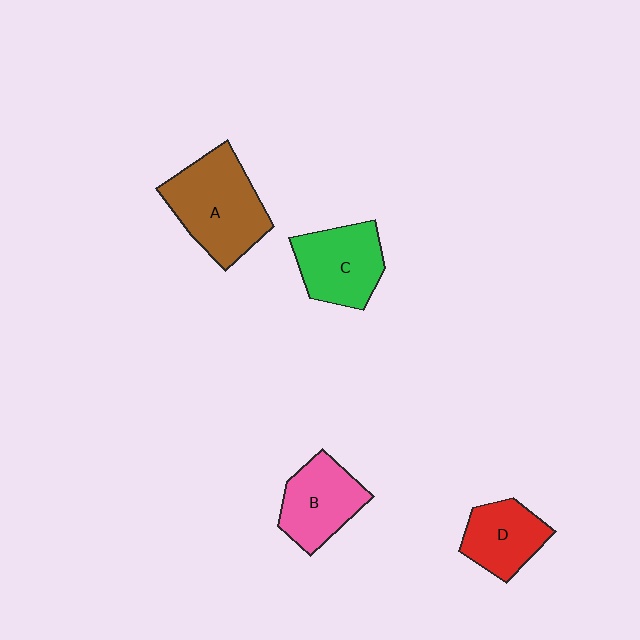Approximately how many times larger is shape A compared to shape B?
Approximately 1.4 times.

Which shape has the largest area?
Shape A (brown).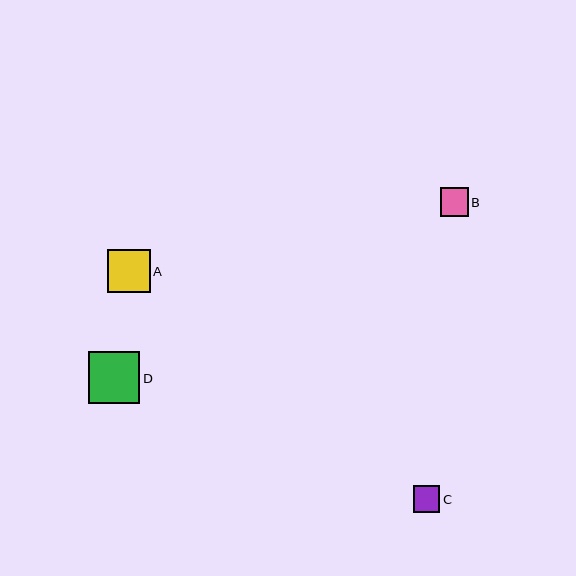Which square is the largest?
Square D is the largest with a size of approximately 52 pixels.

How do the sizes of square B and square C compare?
Square B and square C are approximately the same size.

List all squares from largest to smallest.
From largest to smallest: D, A, B, C.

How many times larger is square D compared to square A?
Square D is approximately 1.2 times the size of square A.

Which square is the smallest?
Square C is the smallest with a size of approximately 26 pixels.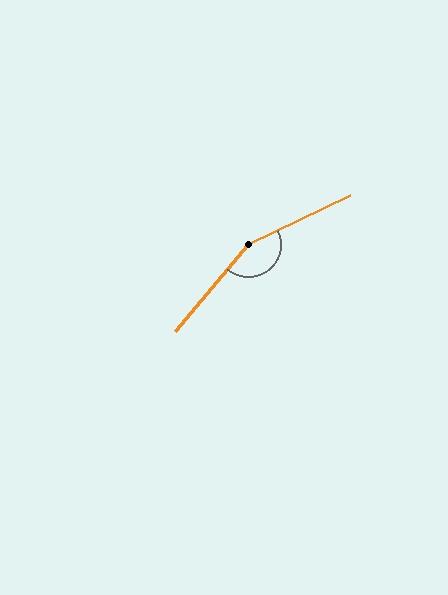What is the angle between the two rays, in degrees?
Approximately 156 degrees.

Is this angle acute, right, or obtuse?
It is obtuse.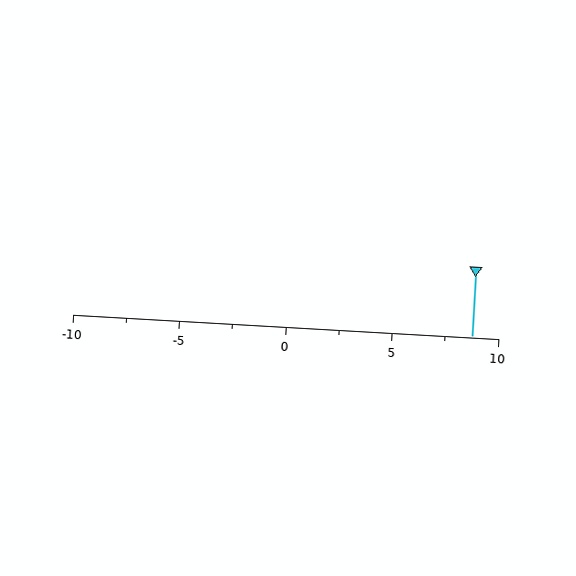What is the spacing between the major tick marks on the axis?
The major ticks are spaced 5 apart.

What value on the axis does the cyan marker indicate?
The marker indicates approximately 8.8.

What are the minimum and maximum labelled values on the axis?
The axis runs from -10 to 10.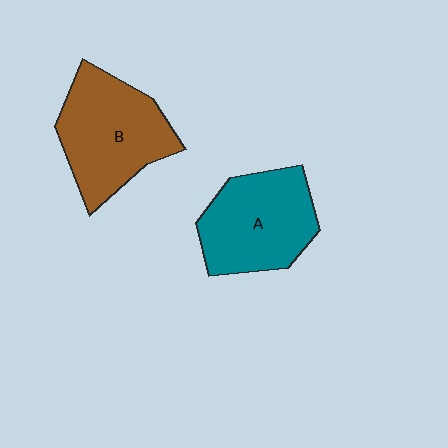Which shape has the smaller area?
Shape A (teal).